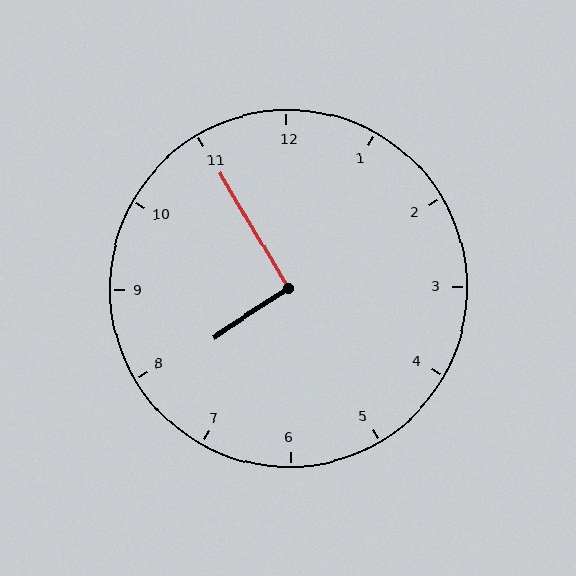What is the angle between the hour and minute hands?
Approximately 92 degrees.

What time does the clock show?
7:55.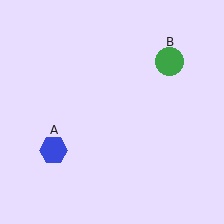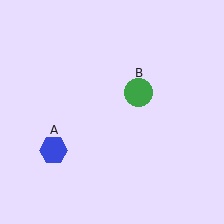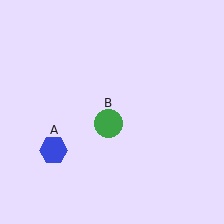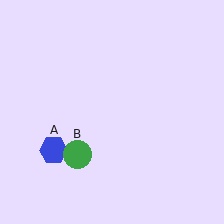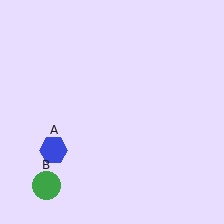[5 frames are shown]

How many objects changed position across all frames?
1 object changed position: green circle (object B).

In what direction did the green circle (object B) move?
The green circle (object B) moved down and to the left.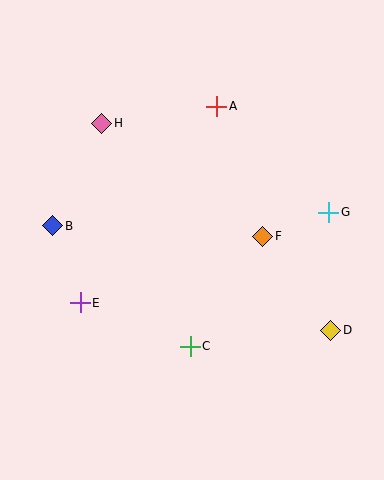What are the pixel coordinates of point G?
Point G is at (329, 212).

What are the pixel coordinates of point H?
Point H is at (101, 123).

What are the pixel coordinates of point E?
Point E is at (80, 303).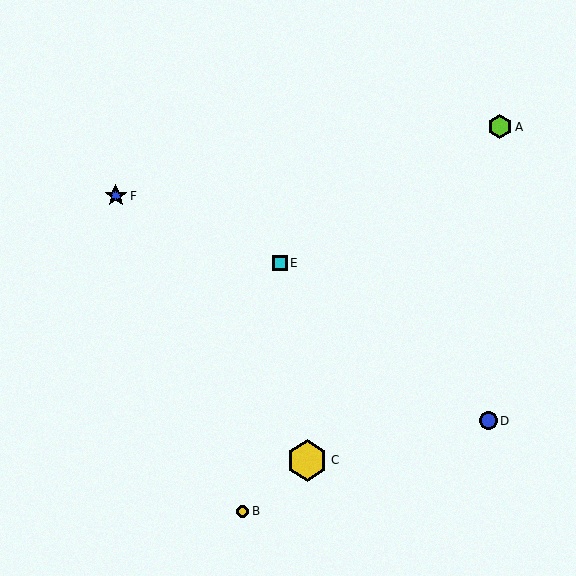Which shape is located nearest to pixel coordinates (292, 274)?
The cyan square (labeled E) at (280, 263) is nearest to that location.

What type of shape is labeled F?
Shape F is a blue star.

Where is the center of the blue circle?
The center of the blue circle is at (488, 421).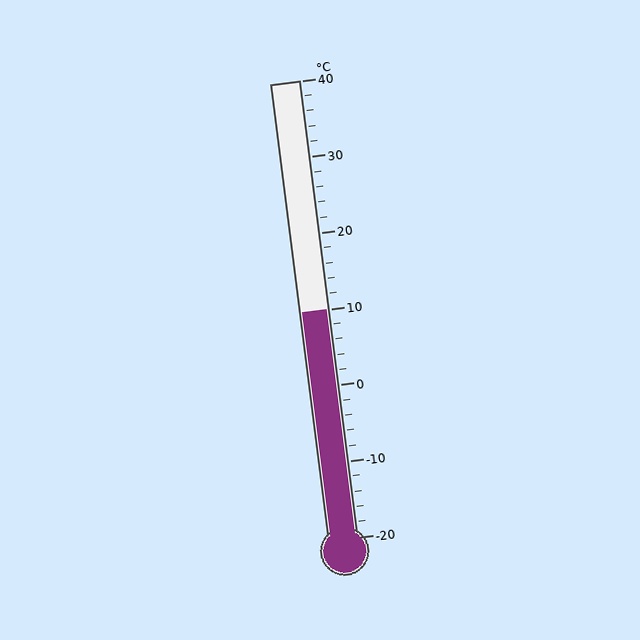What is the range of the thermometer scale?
The thermometer scale ranges from -20°C to 40°C.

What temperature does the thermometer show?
The thermometer shows approximately 10°C.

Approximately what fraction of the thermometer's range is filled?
The thermometer is filled to approximately 50% of its range.